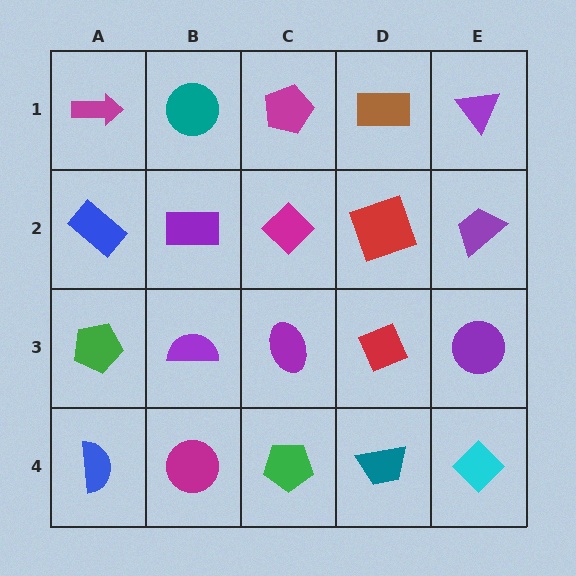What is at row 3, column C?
A purple ellipse.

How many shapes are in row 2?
5 shapes.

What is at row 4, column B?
A magenta circle.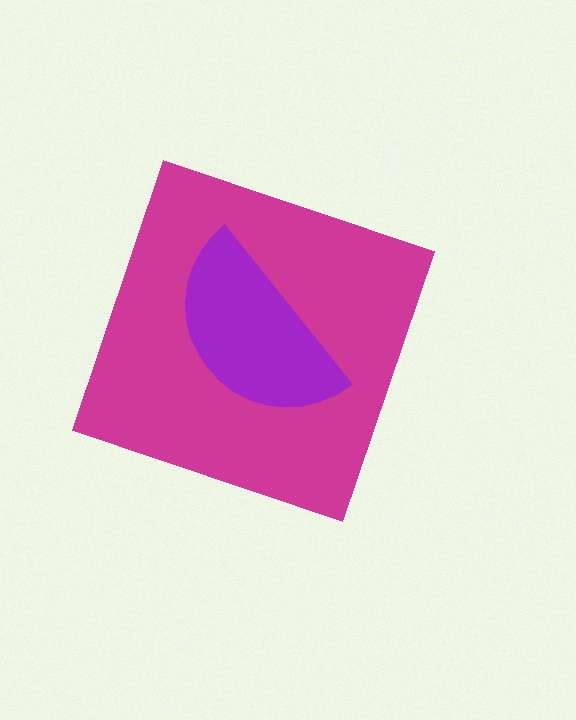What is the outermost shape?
The magenta diamond.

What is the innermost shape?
The purple semicircle.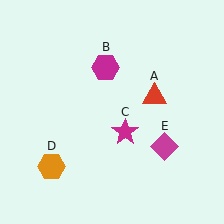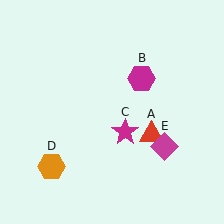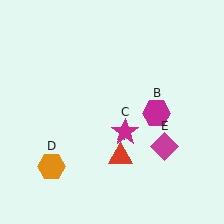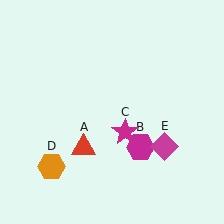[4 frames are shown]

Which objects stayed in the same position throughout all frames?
Magenta star (object C) and orange hexagon (object D) and magenta diamond (object E) remained stationary.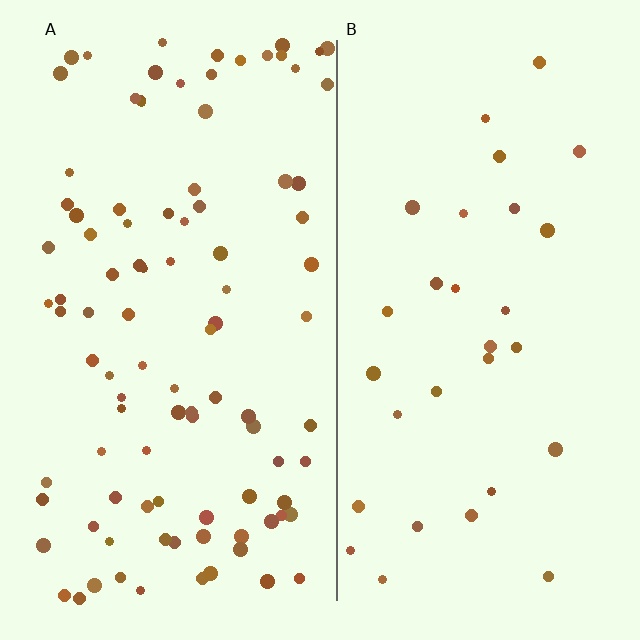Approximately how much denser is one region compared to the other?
Approximately 3.2× — region A over region B.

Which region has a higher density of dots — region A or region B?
A (the left).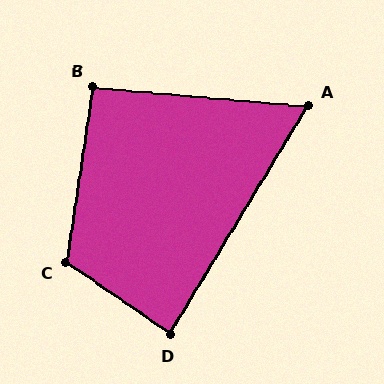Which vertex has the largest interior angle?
C, at approximately 116 degrees.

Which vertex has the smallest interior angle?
A, at approximately 64 degrees.